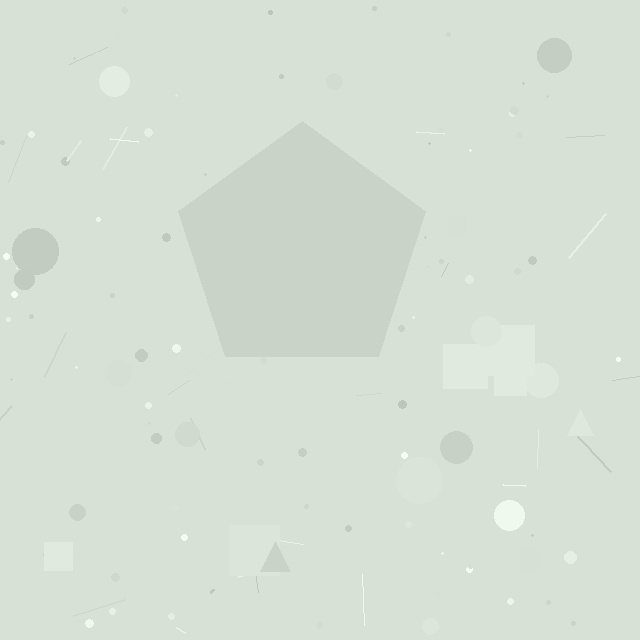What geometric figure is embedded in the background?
A pentagon is embedded in the background.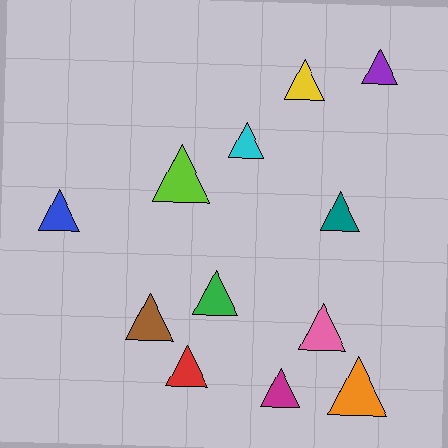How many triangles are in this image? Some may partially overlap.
There are 12 triangles.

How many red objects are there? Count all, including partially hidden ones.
There is 1 red object.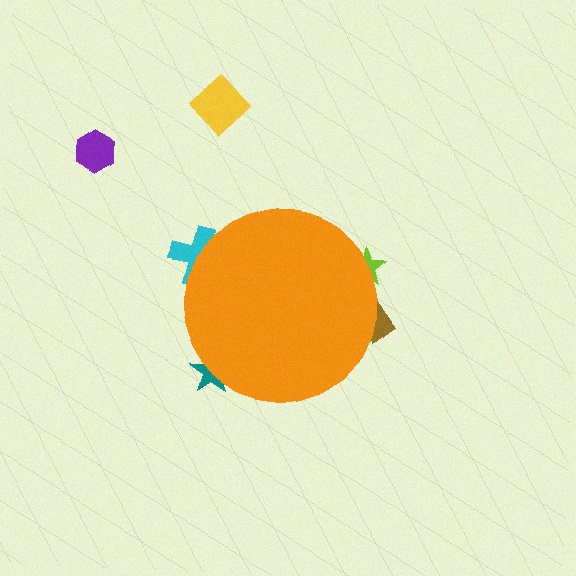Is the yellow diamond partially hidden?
No, the yellow diamond is fully visible.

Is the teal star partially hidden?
Yes, the teal star is partially hidden behind the orange circle.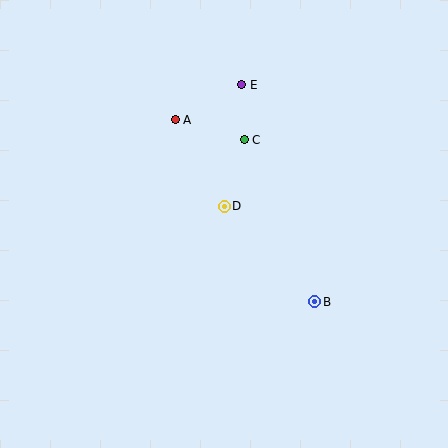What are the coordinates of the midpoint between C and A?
The midpoint between C and A is at (210, 130).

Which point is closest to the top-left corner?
Point A is closest to the top-left corner.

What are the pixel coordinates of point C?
Point C is at (244, 140).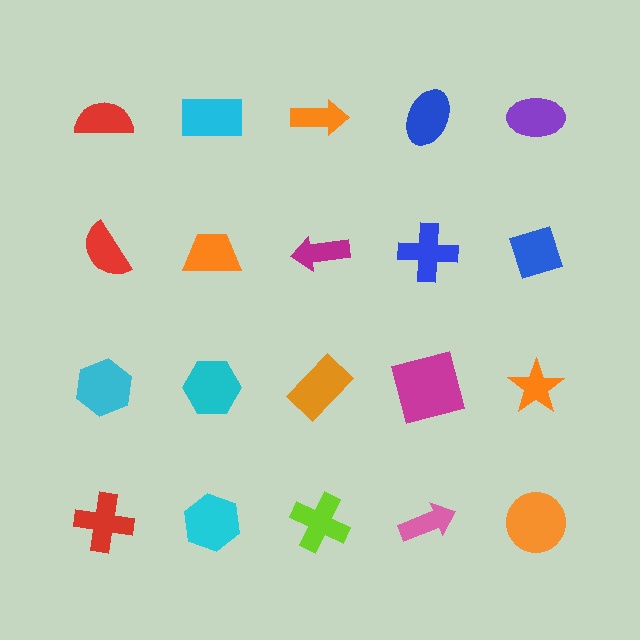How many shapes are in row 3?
5 shapes.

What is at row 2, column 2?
An orange trapezoid.